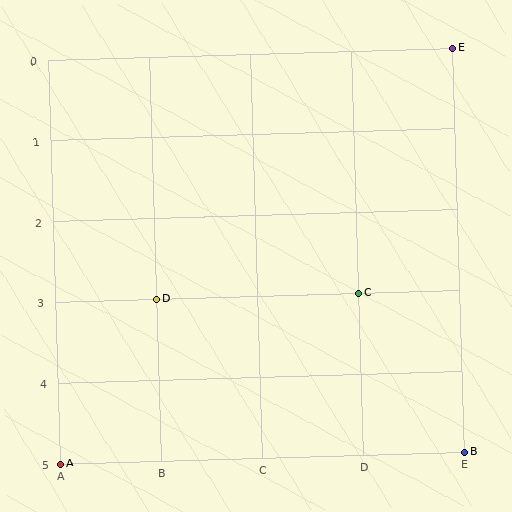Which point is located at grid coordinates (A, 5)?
Point A is at (A, 5).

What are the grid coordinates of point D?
Point D is at grid coordinates (B, 3).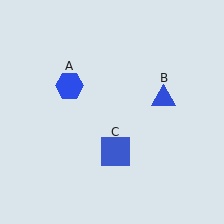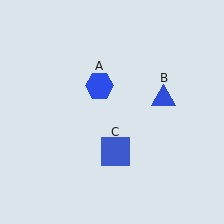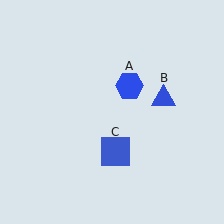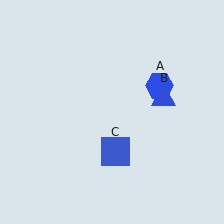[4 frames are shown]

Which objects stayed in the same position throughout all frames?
Blue triangle (object B) and blue square (object C) remained stationary.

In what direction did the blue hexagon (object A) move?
The blue hexagon (object A) moved right.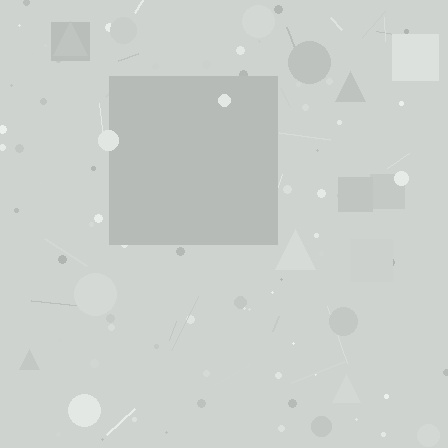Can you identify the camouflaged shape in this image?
The camouflaged shape is a square.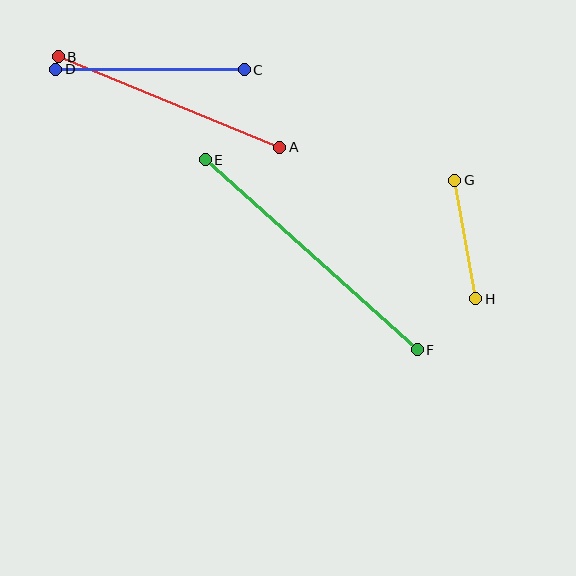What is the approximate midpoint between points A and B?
The midpoint is at approximately (169, 102) pixels.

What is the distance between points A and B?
The distance is approximately 239 pixels.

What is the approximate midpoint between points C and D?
The midpoint is at approximately (150, 69) pixels.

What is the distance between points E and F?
The distance is approximately 285 pixels.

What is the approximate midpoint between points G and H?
The midpoint is at approximately (465, 240) pixels.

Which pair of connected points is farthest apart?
Points E and F are farthest apart.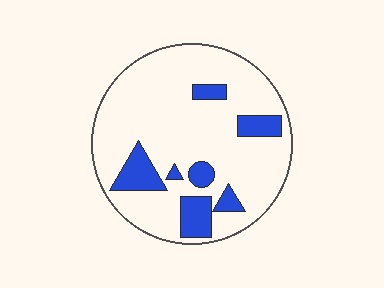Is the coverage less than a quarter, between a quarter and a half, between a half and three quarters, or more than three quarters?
Less than a quarter.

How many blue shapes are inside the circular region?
7.